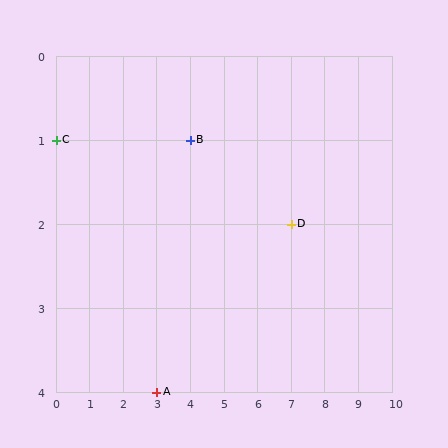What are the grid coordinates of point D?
Point D is at grid coordinates (7, 2).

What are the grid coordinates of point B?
Point B is at grid coordinates (4, 1).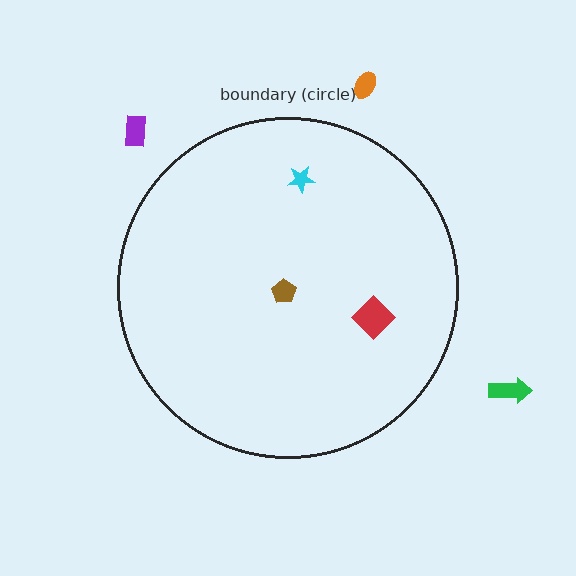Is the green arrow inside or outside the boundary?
Outside.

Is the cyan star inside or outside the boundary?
Inside.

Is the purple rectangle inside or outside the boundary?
Outside.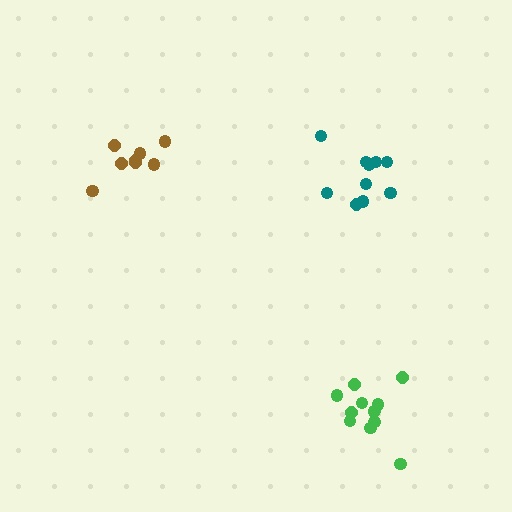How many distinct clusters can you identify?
There are 3 distinct clusters.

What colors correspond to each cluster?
The clusters are colored: green, brown, teal.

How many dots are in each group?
Group 1: 12 dots, Group 2: 8 dots, Group 3: 10 dots (30 total).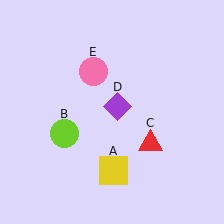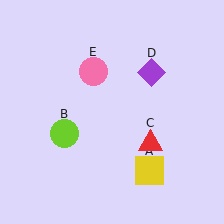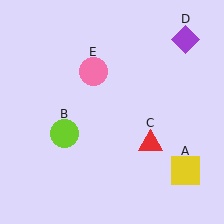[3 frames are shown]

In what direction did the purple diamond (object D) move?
The purple diamond (object D) moved up and to the right.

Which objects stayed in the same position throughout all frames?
Lime circle (object B) and red triangle (object C) and pink circle (object E) remained stationary.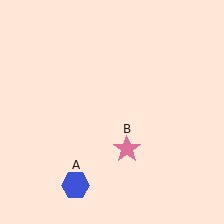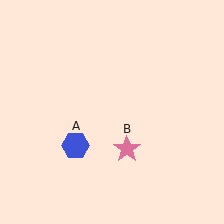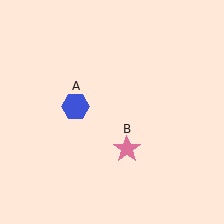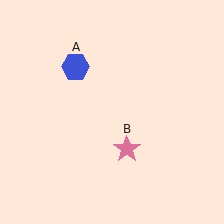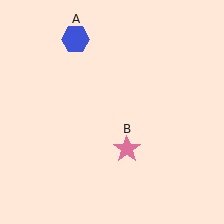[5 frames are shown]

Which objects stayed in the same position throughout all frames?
Pink star (object B) remained stationary.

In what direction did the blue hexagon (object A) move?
The blue hexagon (object A) moved up.